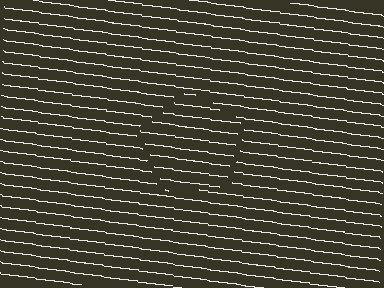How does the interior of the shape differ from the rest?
The interior of the shape contains the same grating, shifted by half a period — the contour is defined by the phase discontinuity where line-ends from the inner and outer gratings abut.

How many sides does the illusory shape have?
5 sides — the line-ends trace a pentagon.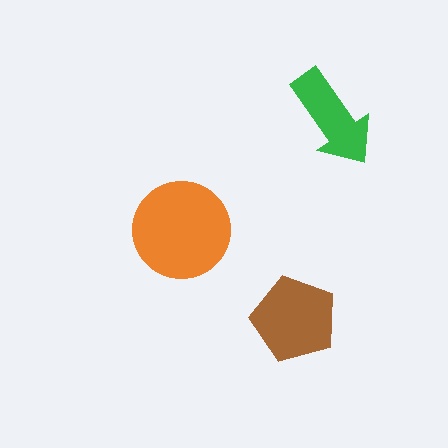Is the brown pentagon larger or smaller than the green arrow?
Larger.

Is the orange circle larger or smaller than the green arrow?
Larger.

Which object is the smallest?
The green arrow.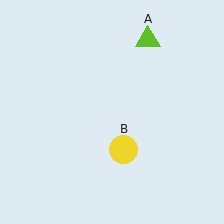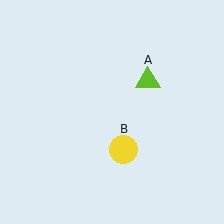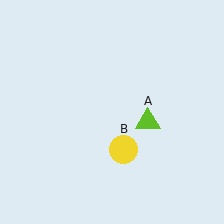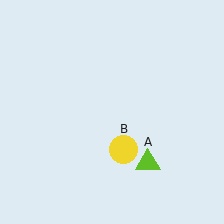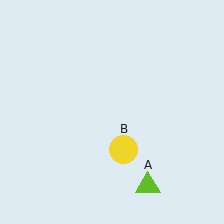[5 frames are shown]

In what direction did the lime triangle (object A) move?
The lime triangle (object A) moved down.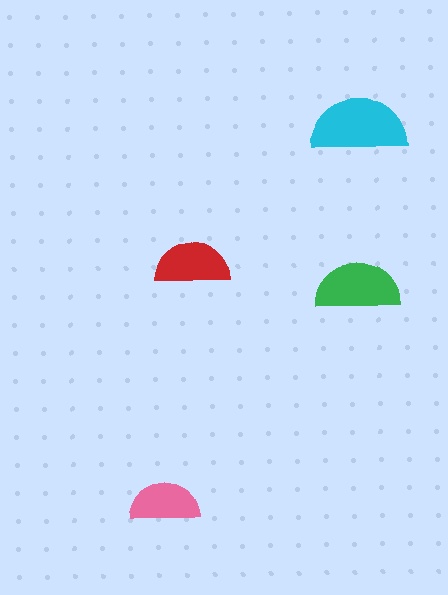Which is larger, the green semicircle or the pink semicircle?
The green one.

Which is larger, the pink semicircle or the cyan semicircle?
The cyan one.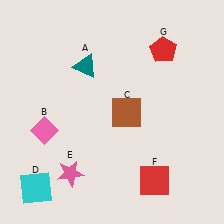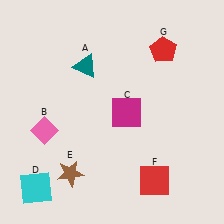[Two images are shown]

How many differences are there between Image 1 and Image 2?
There are 2 differences between the two images.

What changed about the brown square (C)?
In Image 1, C is brown. In Image 2, it changed to magenta.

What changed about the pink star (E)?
In Image 1, E is pink. In Image 2, it changed to brown.